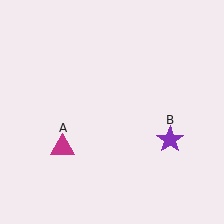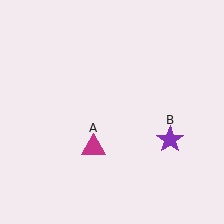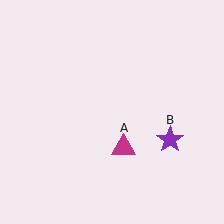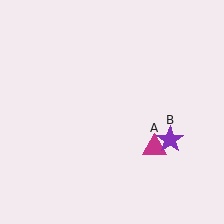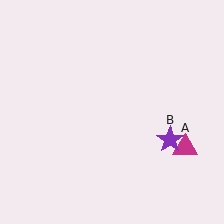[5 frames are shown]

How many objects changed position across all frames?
1 object changed position: magenta triangle (object A).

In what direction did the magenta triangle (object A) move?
The magenta triangle (object A) moved right.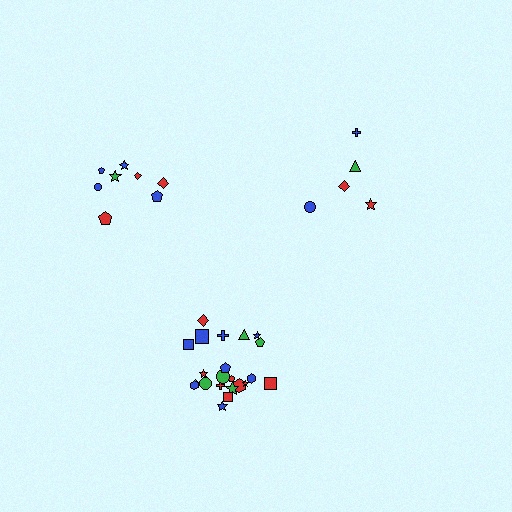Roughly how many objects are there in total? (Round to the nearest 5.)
Roughly 35 objects in total.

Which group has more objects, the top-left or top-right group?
The top-left group.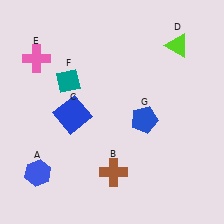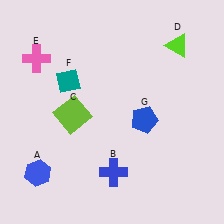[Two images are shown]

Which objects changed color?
B changed from brown to blue. C changed from blue to lime.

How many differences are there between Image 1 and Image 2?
There are 2 differences between the two images.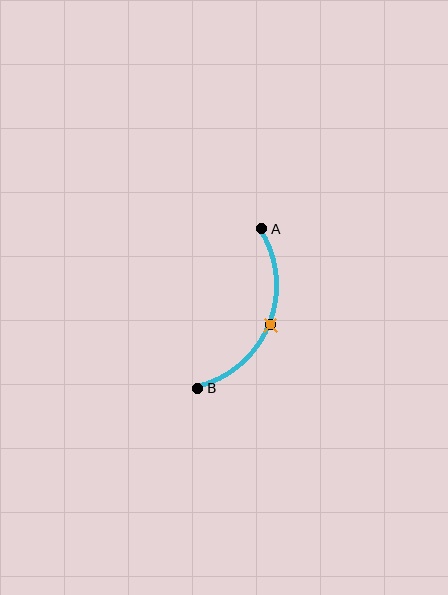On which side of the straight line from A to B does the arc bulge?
The arc bulges to the right of the straight line connecting A and B.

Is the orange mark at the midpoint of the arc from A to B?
Yes. The orange mark lies on the arc at equal arc-length from both A and B — it is the arc midpoint.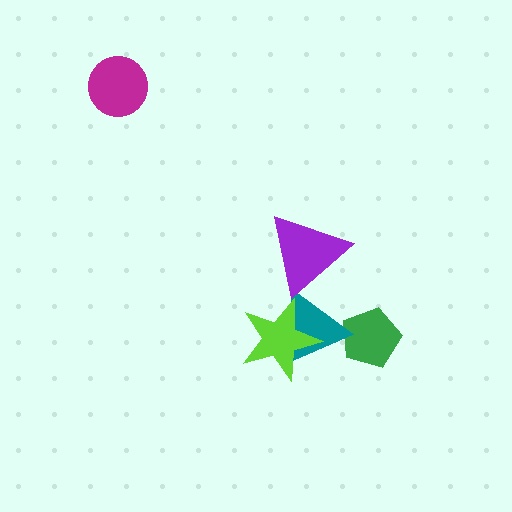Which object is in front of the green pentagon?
The teal triangle is in front of the green pentagon.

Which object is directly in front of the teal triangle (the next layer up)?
The purple triangle is directly in front of the teal triangle.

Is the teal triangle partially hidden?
Yes, it is partially covered by another shape.